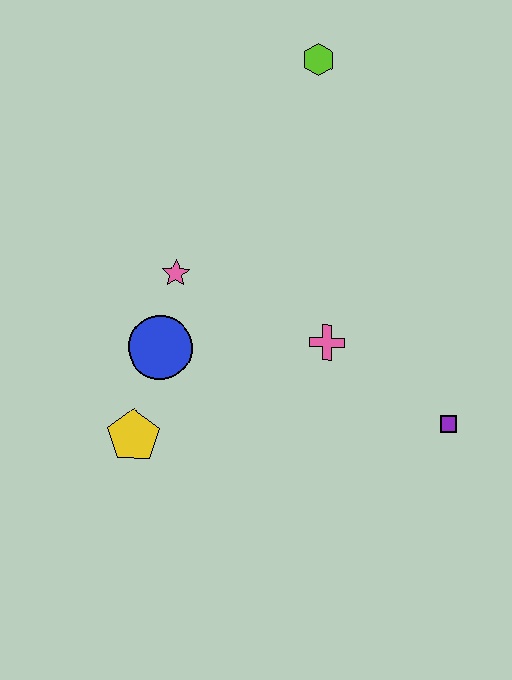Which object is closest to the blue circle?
The pink star is closest to the blue circle.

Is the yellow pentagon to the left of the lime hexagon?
Yes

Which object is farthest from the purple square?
The lime hexagon is farthest from the purple square.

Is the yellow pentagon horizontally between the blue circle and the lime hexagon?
No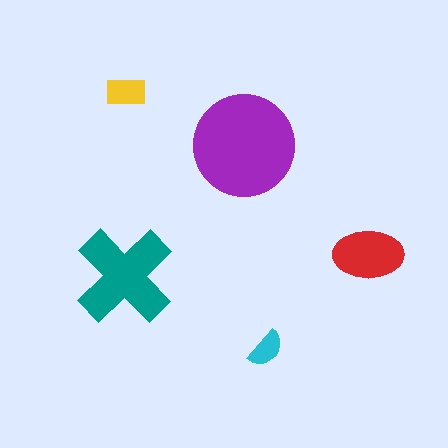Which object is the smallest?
The cyan semicircle.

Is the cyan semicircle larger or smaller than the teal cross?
Smaller.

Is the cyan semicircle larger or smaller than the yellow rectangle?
Smaller.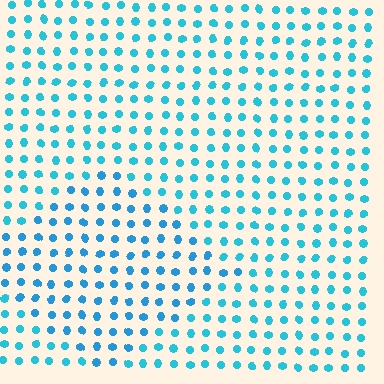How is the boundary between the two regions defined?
The boundary is defined purely by a slight shift in hue (about 15 degrees). Spacing, size, and orientation are identical on both sides.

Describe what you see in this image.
The image is filled with small cyan elements in a uniform arrangement. A diamond-shaped region is visible where the elements are tinted to a slightly different hue, forming a subtle color boundary.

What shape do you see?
I see a diamond.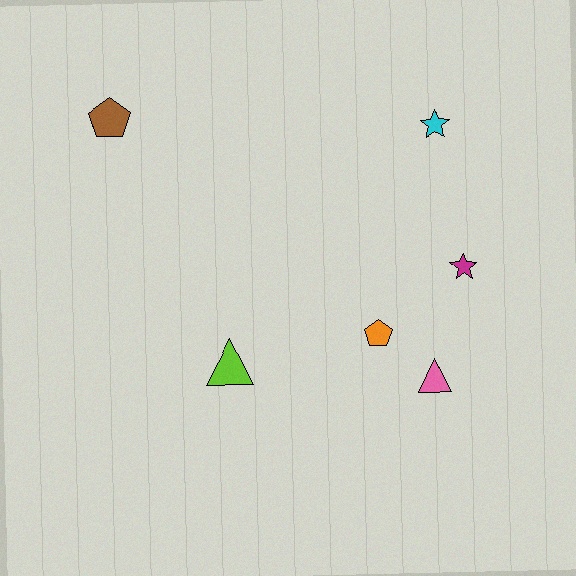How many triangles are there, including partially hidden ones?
There are 2 triangles.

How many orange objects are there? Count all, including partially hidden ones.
There is 1 orange object.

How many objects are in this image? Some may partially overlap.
There are 6 objects.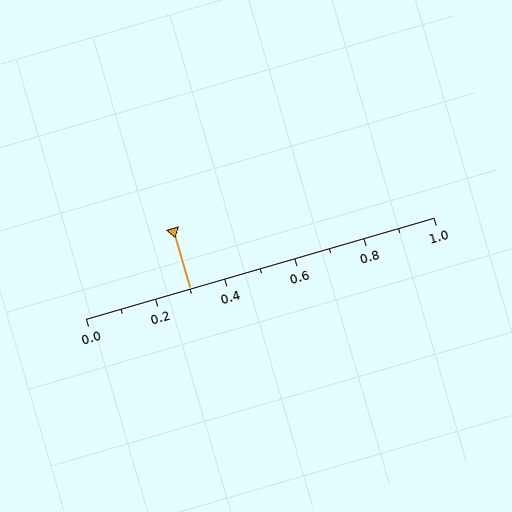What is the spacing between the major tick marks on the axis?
The major ticks are spaced 0.2 apart.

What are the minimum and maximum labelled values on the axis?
The axis runs from 0.0 to 1.0.